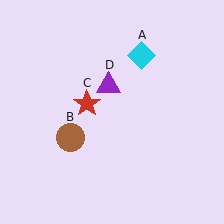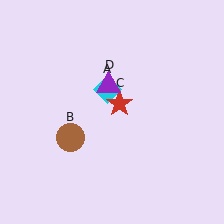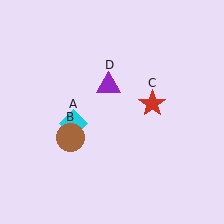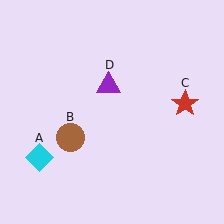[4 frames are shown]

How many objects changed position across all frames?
2 objects changed position: cyan diamond (object A), red star (object C).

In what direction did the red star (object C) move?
The red star (object C) moved right.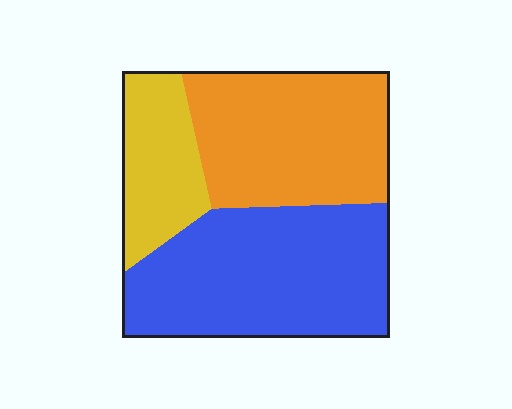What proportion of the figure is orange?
Orange covers 37% of the figure.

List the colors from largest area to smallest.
From largest to smallest: blue, orange, yellow.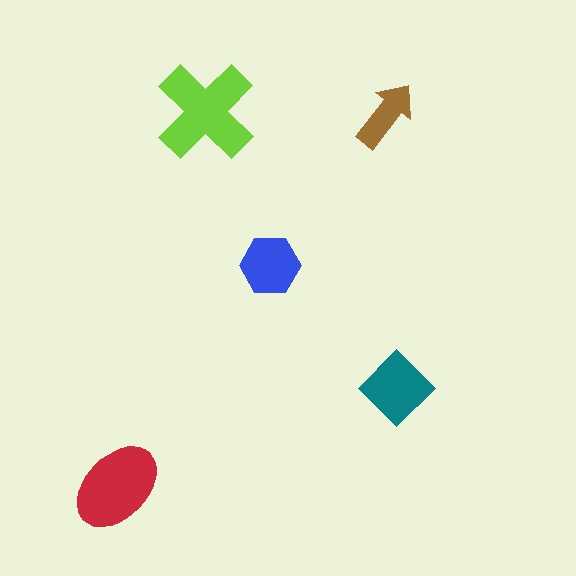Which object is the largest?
The lime cross.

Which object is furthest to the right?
The teal diamond is rightmost.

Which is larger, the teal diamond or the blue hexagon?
The teal diamond.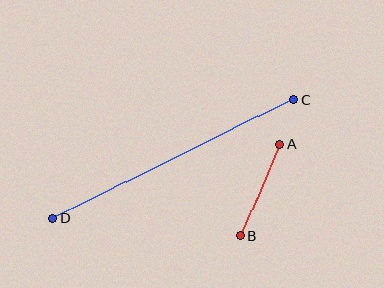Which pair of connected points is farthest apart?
Points C and D are farthest apart.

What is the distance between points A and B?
The distance is approximately 100 pixels.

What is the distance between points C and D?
The distance is approximately 269 pixels.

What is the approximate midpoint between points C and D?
The midpoint is at approximately (174, 159) pixels.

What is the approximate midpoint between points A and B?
The midpoint is at approximately (260, 190) pixels.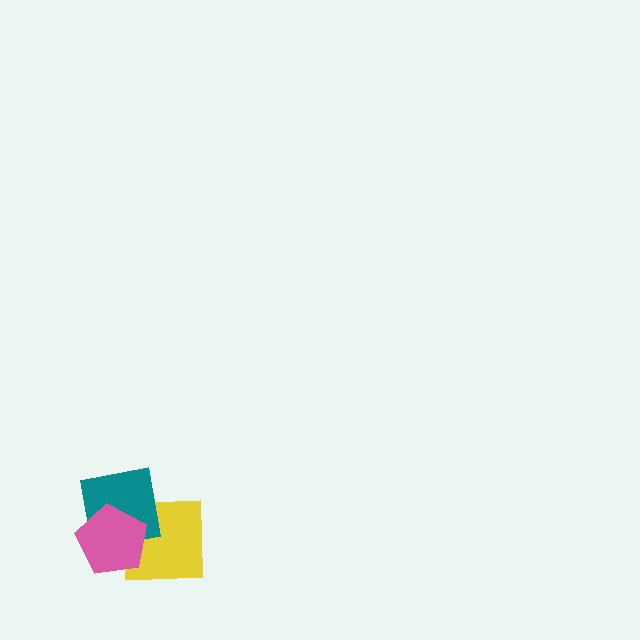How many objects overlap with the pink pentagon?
2 objects overlap with the pink pentagon.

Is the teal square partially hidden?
Yes, it is partially covered by another shape.